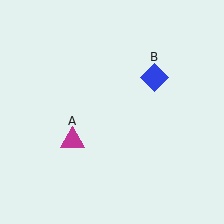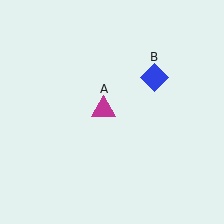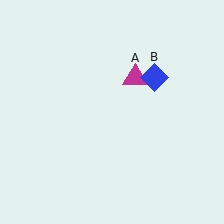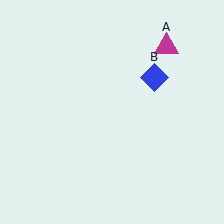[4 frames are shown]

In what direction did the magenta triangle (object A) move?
The magenta triangle (object A) moved up and to the right.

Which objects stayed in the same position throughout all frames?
Blue diamond (object B) remained stationary.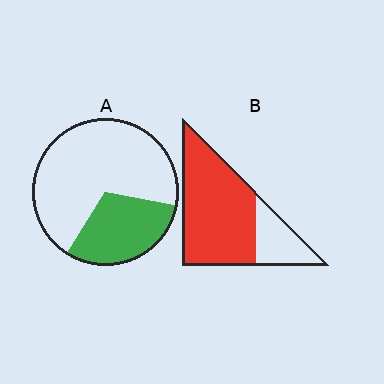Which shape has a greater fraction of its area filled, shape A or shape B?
Shape B.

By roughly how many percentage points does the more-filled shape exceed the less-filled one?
By roughly 45 percentage points (B over A).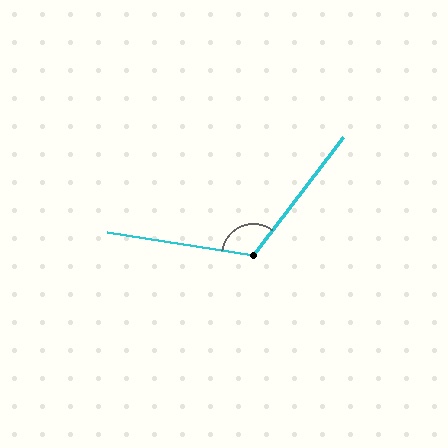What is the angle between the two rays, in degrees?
Approximately 118 degrees.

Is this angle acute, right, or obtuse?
It is obtuse.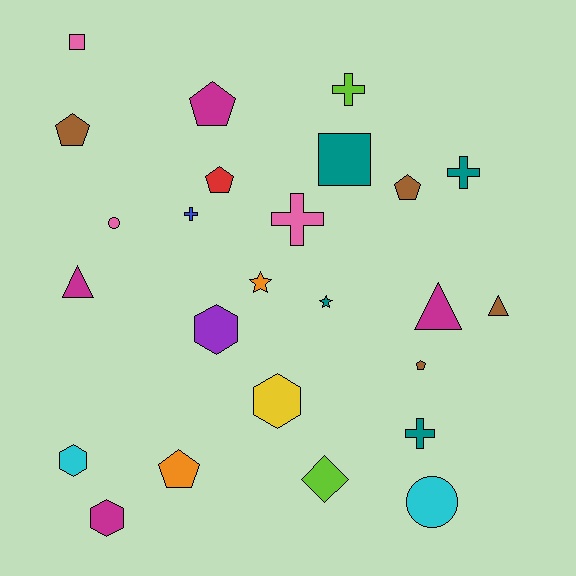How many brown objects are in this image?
There are 4 brown objects.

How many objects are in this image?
There are 25 objects.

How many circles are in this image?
There are 2 circles.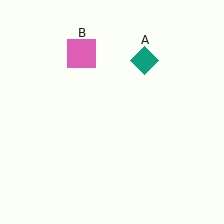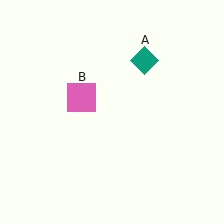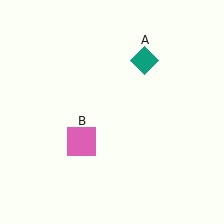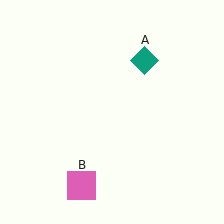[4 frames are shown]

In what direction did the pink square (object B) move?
The pink square (object B) moved down.